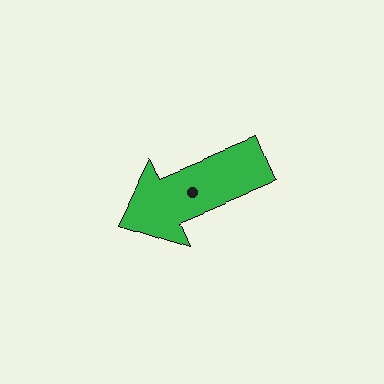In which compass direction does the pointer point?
Southwest.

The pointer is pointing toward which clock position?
Roughly 8 o'clock.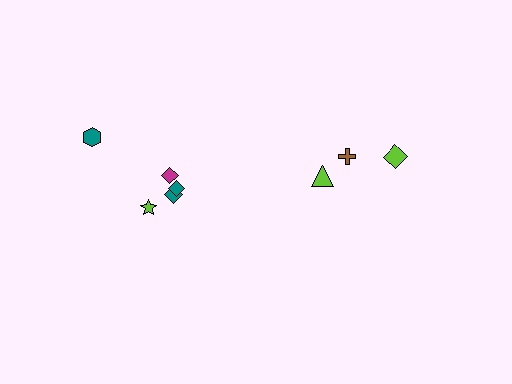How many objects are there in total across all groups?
There are 8 objects.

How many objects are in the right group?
There are 3 objects.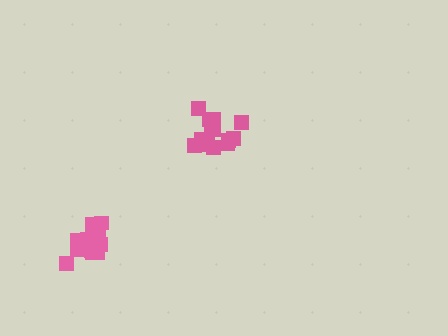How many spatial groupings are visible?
There are 2 spatial groupings.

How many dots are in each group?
Group 1: 14 dots, Group 2: 15 dots (29 total).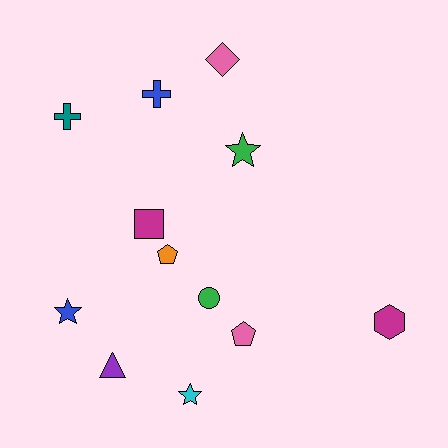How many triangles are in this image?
There is 1 triangle.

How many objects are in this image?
There are 12 objects.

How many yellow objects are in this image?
There are no yellow objects.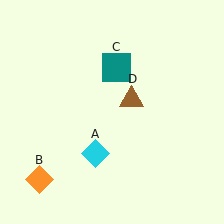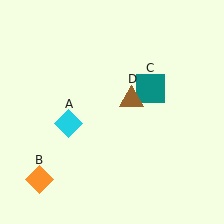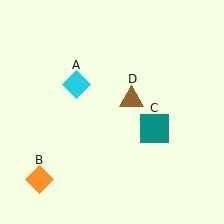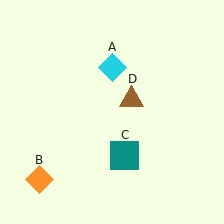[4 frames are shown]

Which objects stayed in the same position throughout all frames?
Orange diamond (object B) and brown triangle (object D) remained stationary.